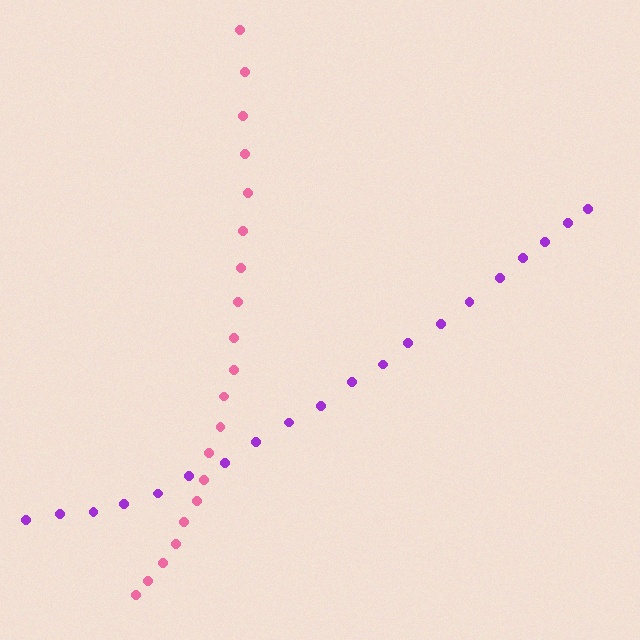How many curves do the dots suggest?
There are 2 distinct paths.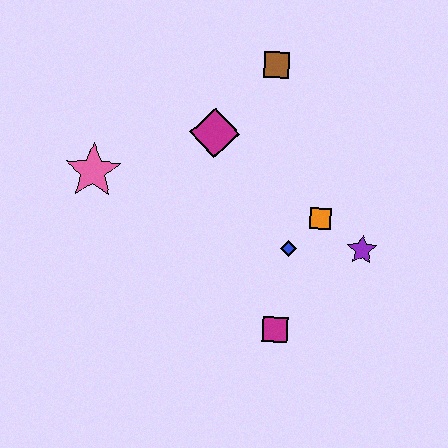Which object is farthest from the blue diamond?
The pink star is farthest from the blue diamond.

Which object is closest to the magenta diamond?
The brown square is closest to the magenta diamond.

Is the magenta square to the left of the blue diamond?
Yes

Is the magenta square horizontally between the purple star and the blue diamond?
No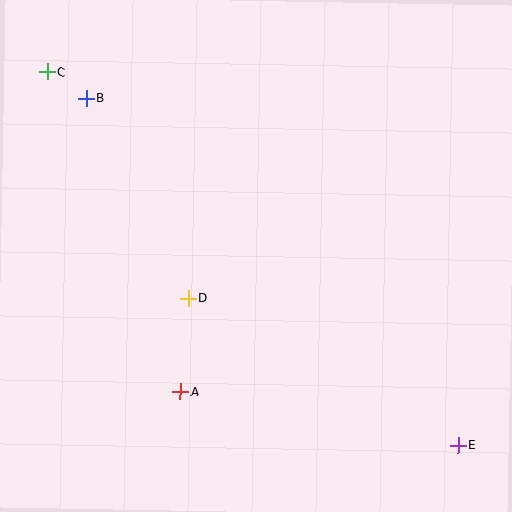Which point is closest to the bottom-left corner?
Point A is closest to the bottom-left corner.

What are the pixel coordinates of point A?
Point A is at (180, 392).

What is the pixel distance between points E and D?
The distance between E and D is 307 pixels.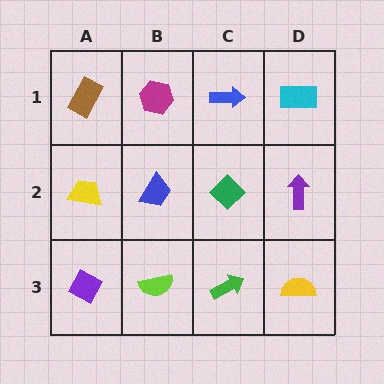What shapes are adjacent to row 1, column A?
A yellow trapezoid (row 2, column A), a magenta hexagon (row 1, column B).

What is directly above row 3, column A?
A yellow trapezoid.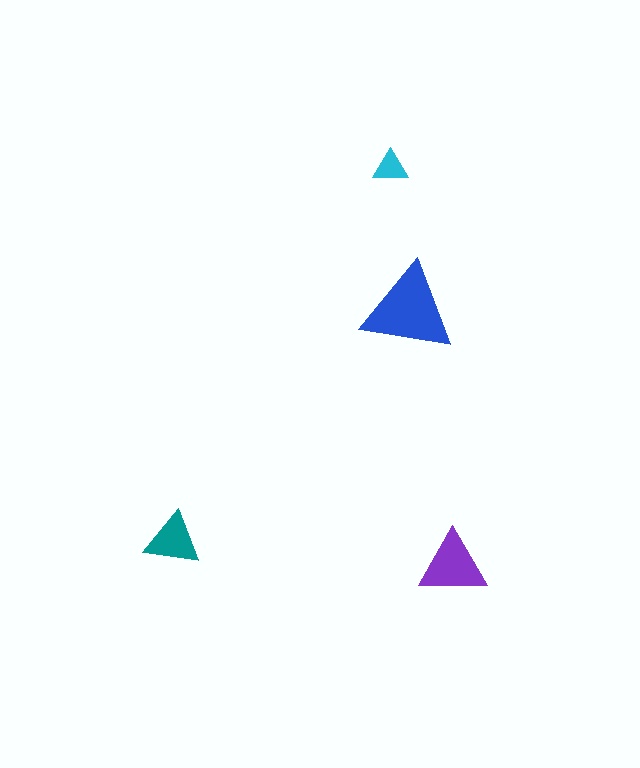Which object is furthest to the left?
The teal triangle is leftmost.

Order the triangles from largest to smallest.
the blue one, the purple one, the teal one, the cyan one.